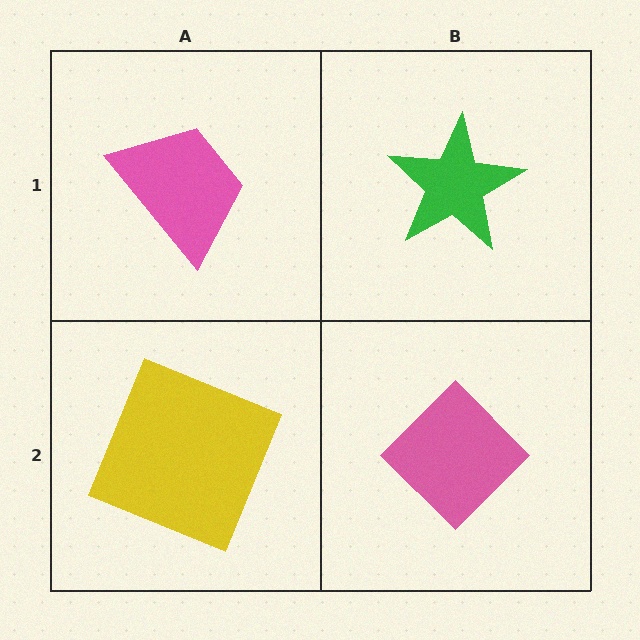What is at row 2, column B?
A pink diamond.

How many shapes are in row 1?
2 shapes.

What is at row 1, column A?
A pink trapezoid.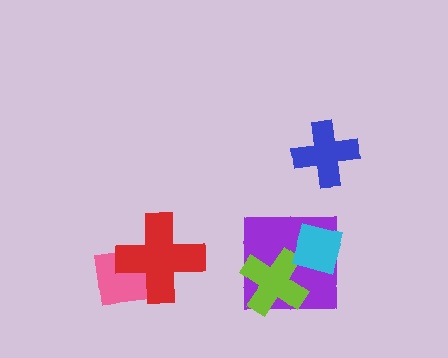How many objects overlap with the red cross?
1 object overlaps with the red cross.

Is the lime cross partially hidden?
Yes, it is partially covered by another shape.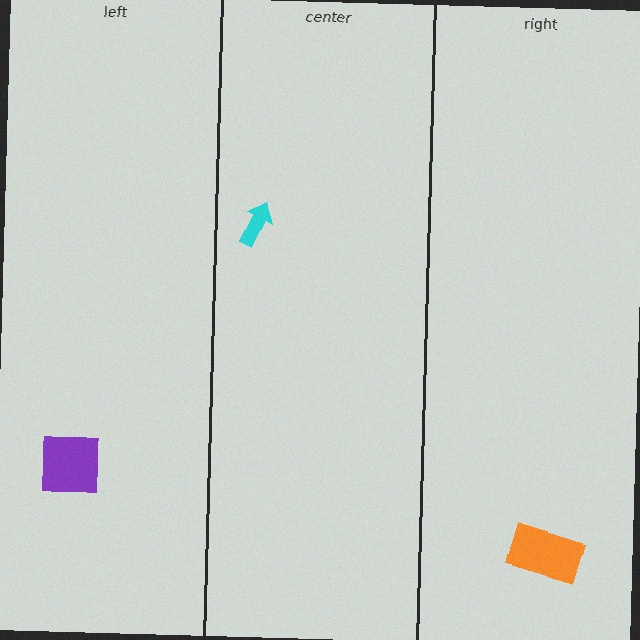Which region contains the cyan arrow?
The center region.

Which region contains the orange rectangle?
The right region.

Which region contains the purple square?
The left region.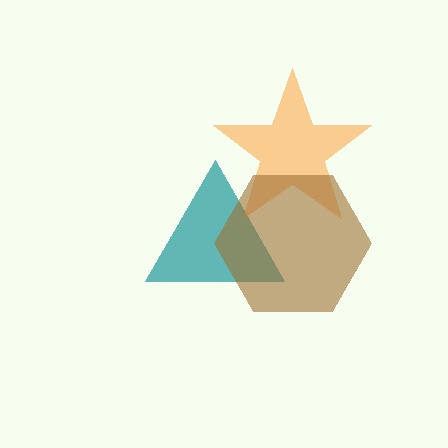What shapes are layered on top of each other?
The layered shapes are: a teal triangle, an orange star, a brown hexagon.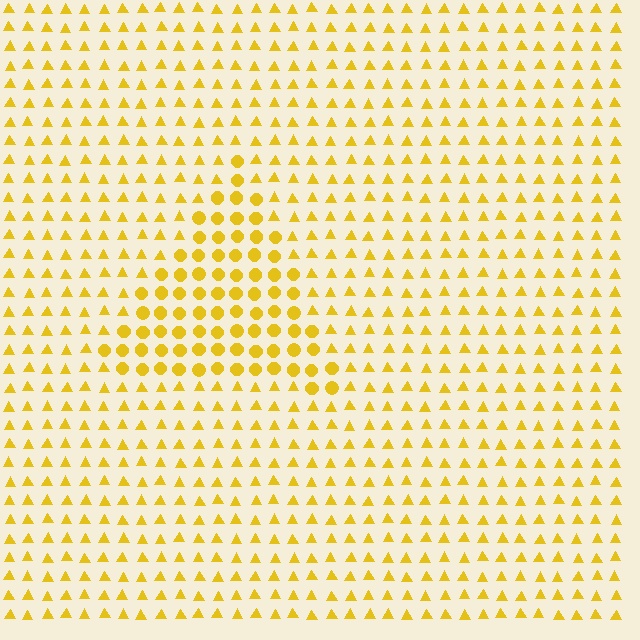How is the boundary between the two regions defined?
The boundary is defined by a change in element shape: circles inside vs. triangles outside. All elements share the same color and spacing.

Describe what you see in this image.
The image is filled with small yellow elements arranged in a uniform grid. A triangle-shaped region contains circles, while the surrounding area contains triangles. The boundary is defined purely by the change in element shape.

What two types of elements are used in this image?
The image uses circles inside the triangle region and triangles outside it.